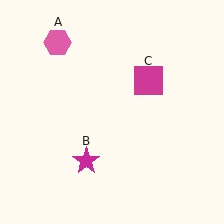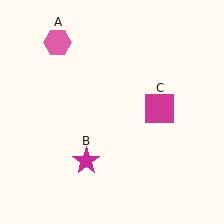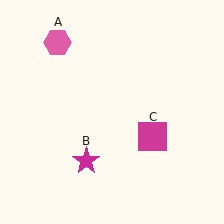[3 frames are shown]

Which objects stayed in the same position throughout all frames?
Pink hexagon (object A) and magenta star (object B) remained stationary.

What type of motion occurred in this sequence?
The magenta square (object C) rotated clockwise around the center of the scene.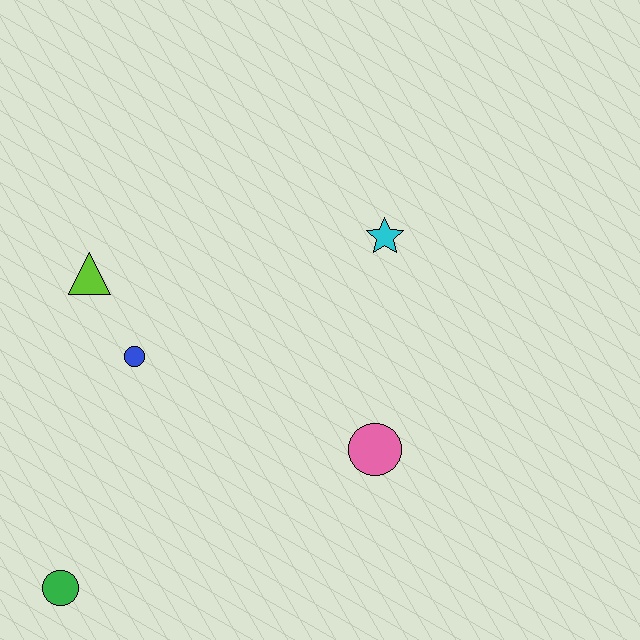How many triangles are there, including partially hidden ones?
There is 1 triangle.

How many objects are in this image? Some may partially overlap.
There are 5 objects.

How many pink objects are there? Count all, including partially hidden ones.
There is 1 pink object.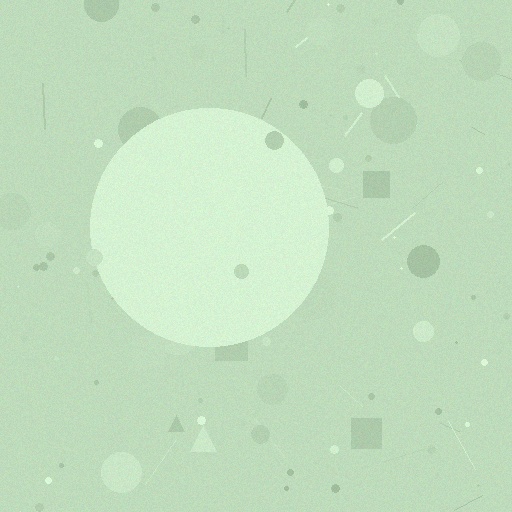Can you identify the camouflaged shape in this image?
The camouflaged shape is a circle.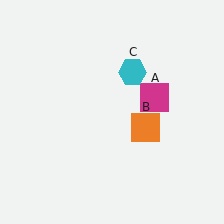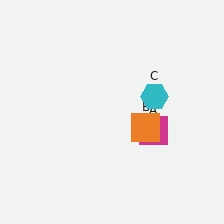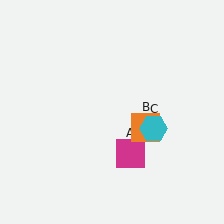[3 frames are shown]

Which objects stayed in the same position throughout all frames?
Orange square (object B) remained stationary.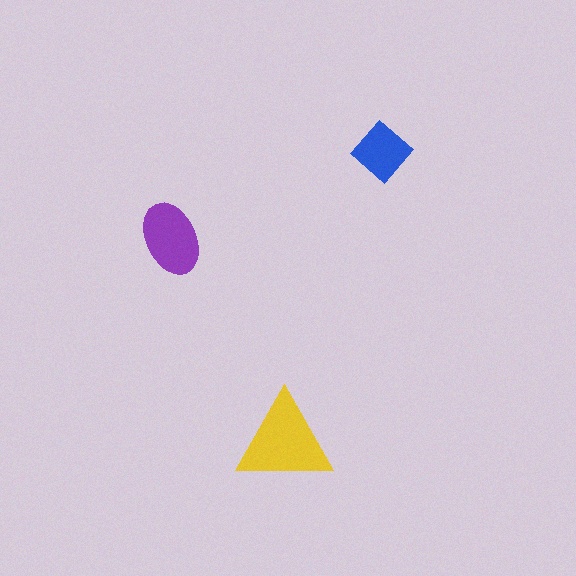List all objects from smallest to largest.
The blue diamond, the purple ellipse, the yellow triangle.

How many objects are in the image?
There are 3 objects in the image.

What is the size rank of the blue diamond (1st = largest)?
3rd.